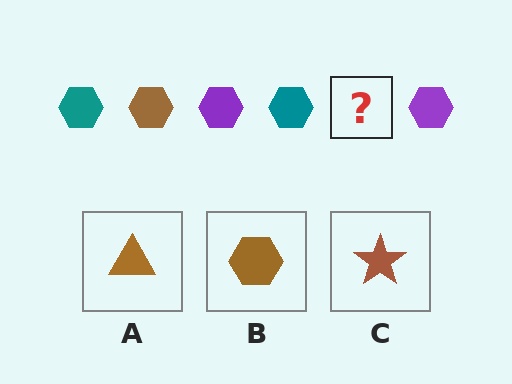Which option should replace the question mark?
Option B.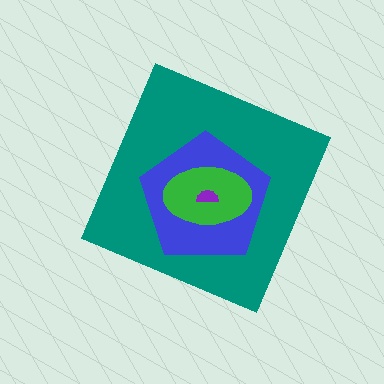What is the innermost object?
The purple semicircle.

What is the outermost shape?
The teal diamond.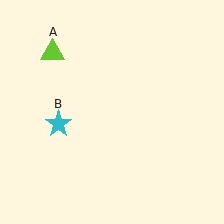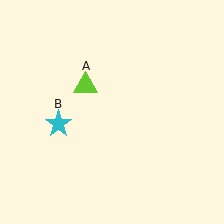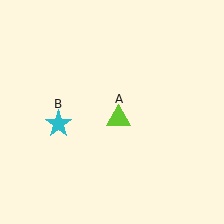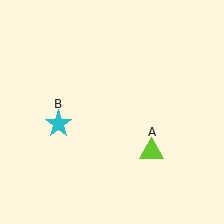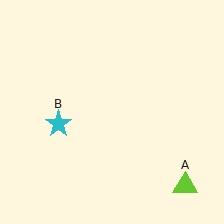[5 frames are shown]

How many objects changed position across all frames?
1 object changed position: lime triangle (object A).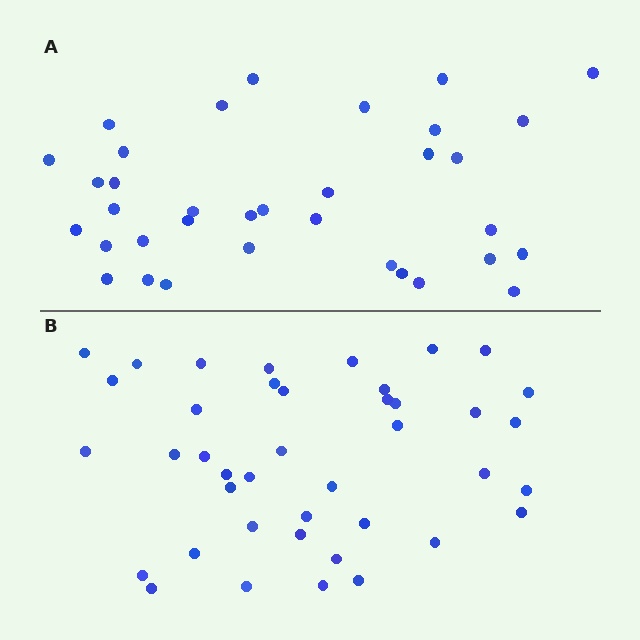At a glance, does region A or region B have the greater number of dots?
Region B (the bottom region) has more dots.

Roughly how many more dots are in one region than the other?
Region B has about 6 more dots than region A.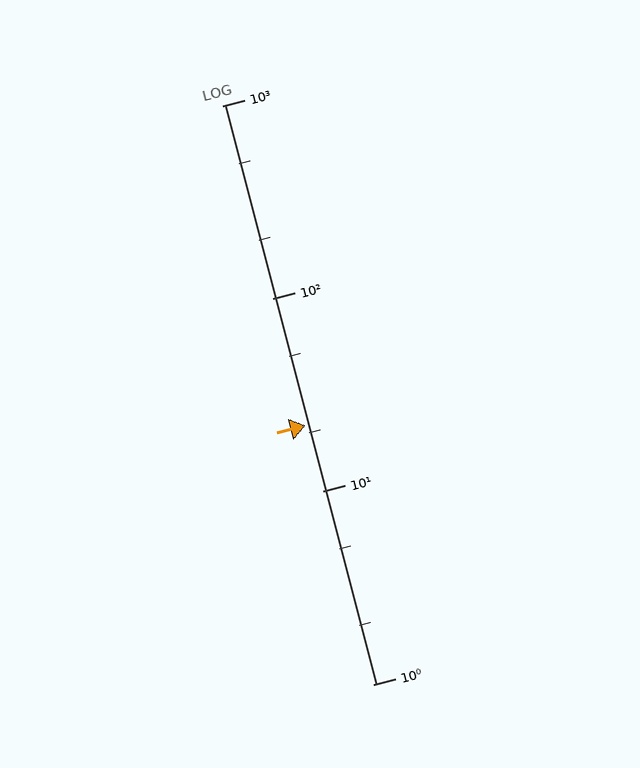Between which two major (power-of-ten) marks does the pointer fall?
The pointer is between 10 and 100.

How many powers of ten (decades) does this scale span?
The scale spans 3 decades, from 1 to 1000.